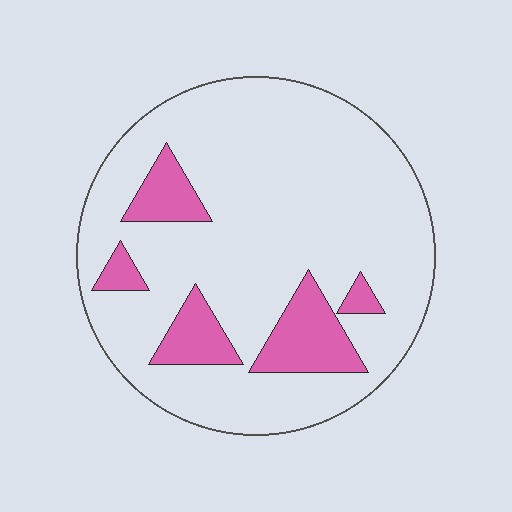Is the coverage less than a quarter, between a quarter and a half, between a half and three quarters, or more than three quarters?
Less than a quarter.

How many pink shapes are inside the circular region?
5.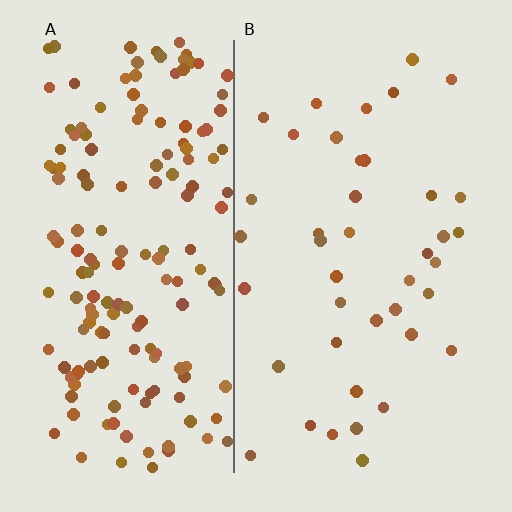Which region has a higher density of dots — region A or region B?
A (the left).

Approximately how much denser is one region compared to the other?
Approximately 4.0× — region A over region B.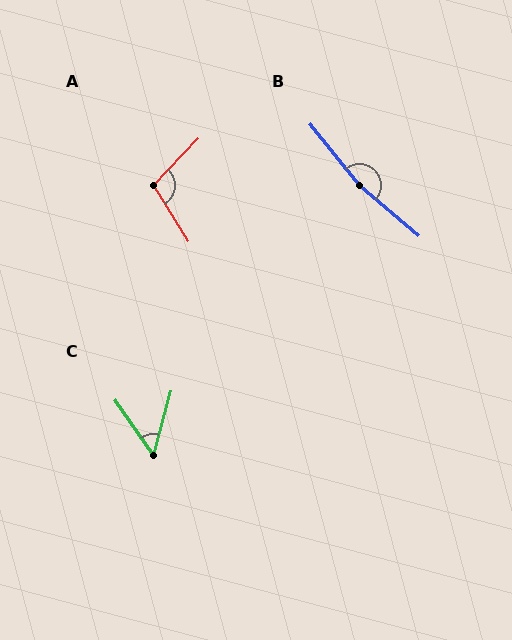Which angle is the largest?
B, at approximately 169 degrees.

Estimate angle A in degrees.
Approximately 105 degrees.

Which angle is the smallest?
C, at approximately 50 degrees.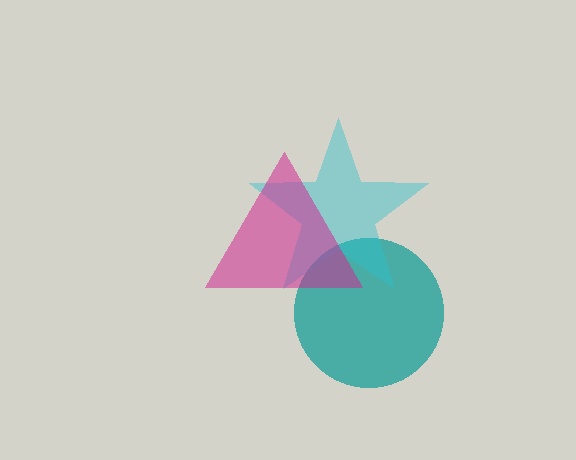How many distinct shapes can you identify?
There are 3 distinct shapes: a teal circle, a cyan star, a magenta triangle.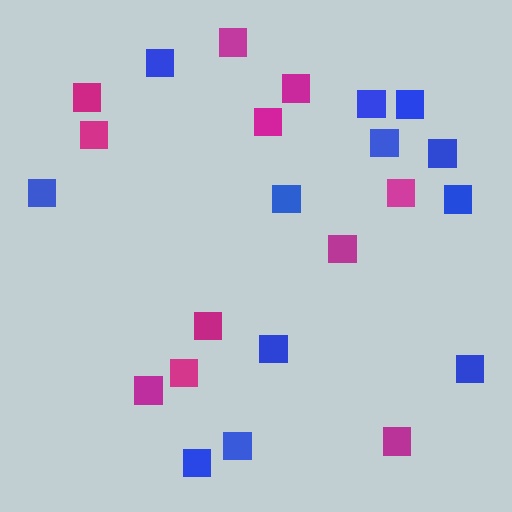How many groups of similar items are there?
There are 2 groups: one group of magenta squares (11) and one group of blue squares (12).